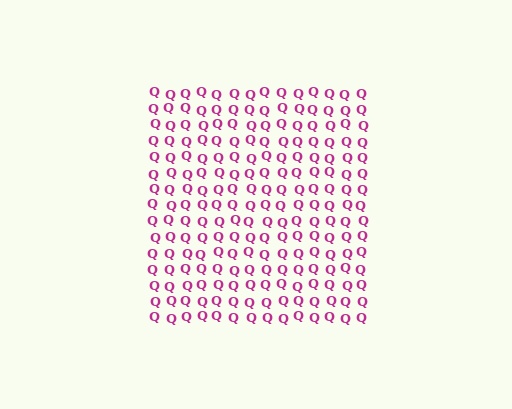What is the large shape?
The large shape is a square.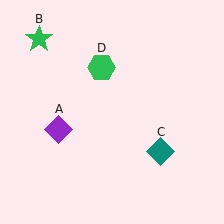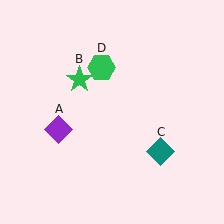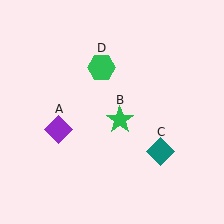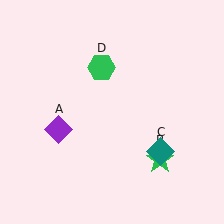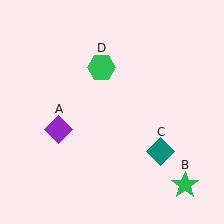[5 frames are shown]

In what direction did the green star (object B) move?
The green star (object B) moved down and to the right.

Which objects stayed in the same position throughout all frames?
Purple diamond (object A) and teal diamond (object C) and green hexagon (object D) remained stationary.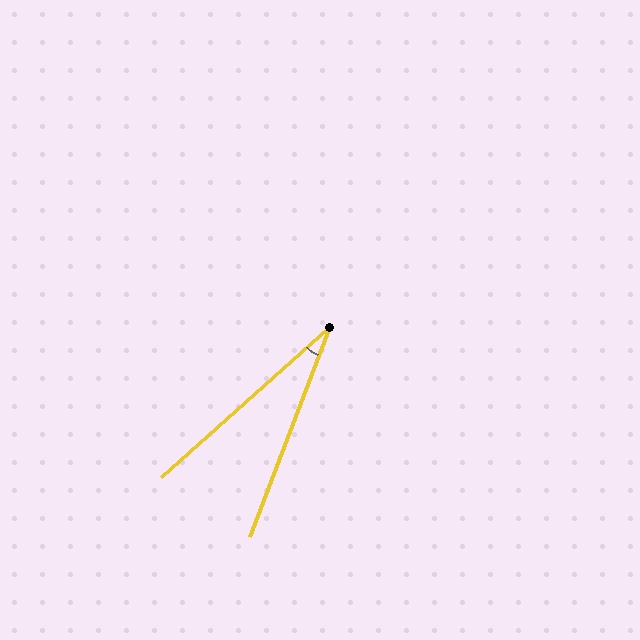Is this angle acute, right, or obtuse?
It is acute.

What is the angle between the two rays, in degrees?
Approximately 27 degrees.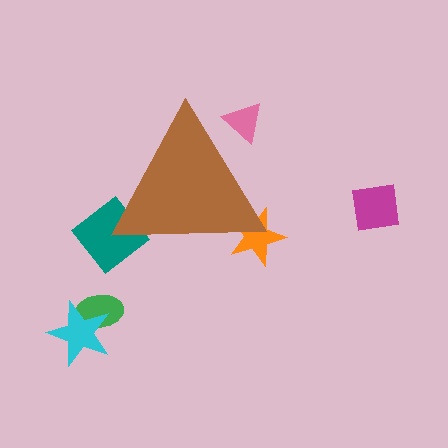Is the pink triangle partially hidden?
Yes, the pink triangle is partially hidden behind the brown triangle.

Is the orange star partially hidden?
Yes, the orange star is partially hidden behind the brown triangle.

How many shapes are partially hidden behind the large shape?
3 shapes are partially hidden.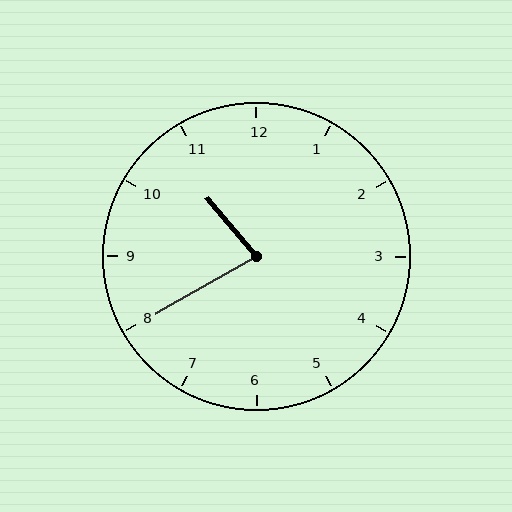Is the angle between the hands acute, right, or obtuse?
It is acute.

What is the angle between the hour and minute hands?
Approximately 80 degrees.